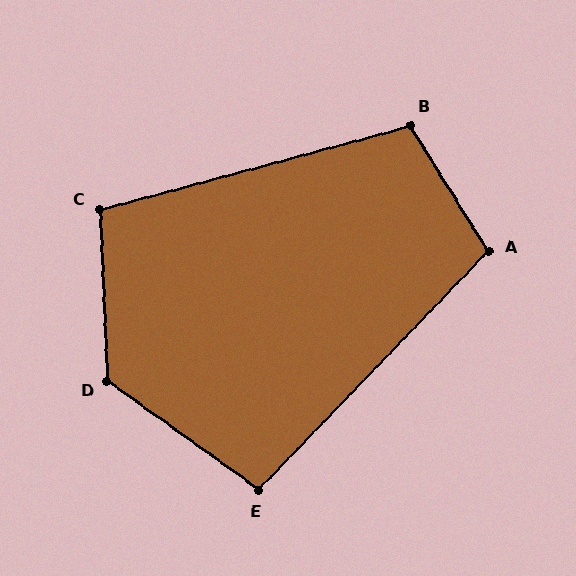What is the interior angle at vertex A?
Approximately 104 degrees (obtuse).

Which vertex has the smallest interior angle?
E, at approximately 98 degrees.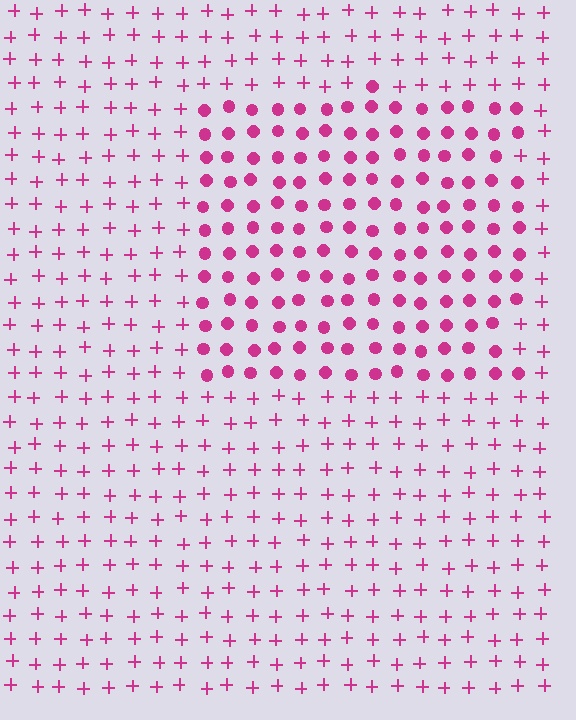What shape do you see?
I see a rectangle.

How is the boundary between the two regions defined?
The boundary is defined by a change in element shape: circles inside vs. plus signs outside. All elements share the same color and spacing.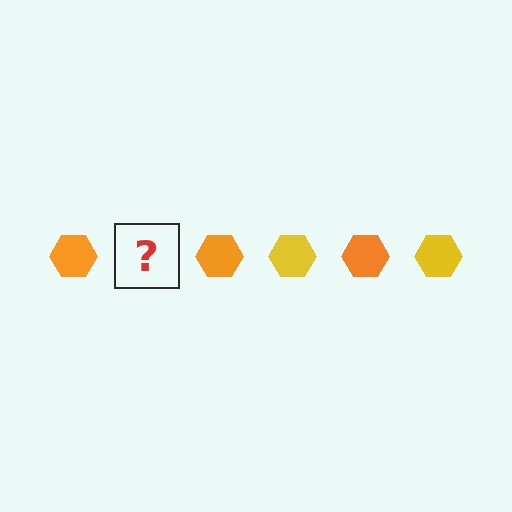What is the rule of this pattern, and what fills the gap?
The rule is that the pattern cycles through orange, yellow hexagons. The gap should be filled with a yellow hexagon.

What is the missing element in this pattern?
The missing element is a yellow hexagon.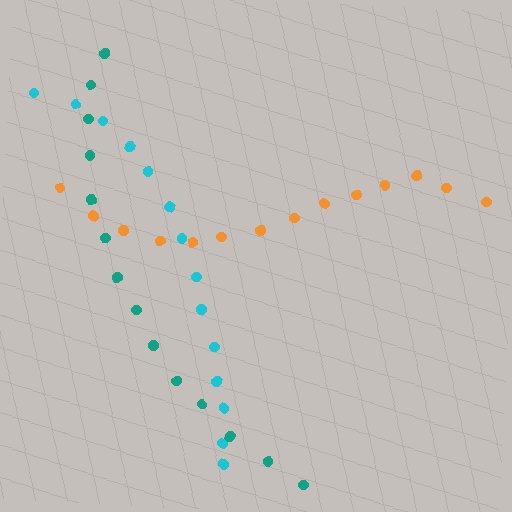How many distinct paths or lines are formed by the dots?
There are 3 distinct paths.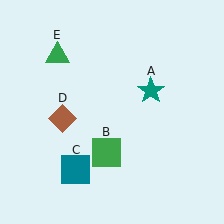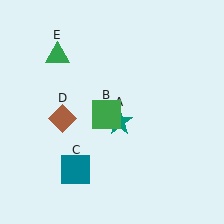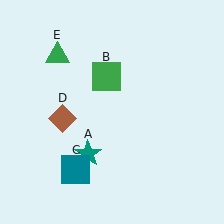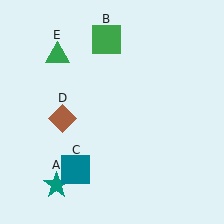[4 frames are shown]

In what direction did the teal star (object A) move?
The teal star (object A) moved down and to the left.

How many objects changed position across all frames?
2 objects changed position: teal star (object A), green square (object B).